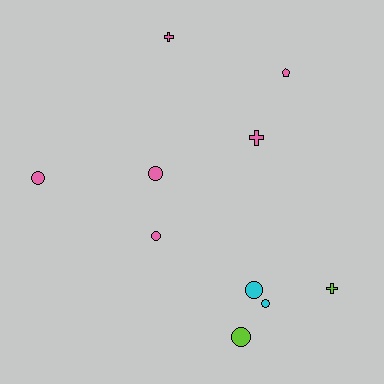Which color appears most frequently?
Pink, with 6 objects.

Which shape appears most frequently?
Circle, with 6 objects.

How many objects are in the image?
There are 10 objects.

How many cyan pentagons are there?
There are no cyan pentagons.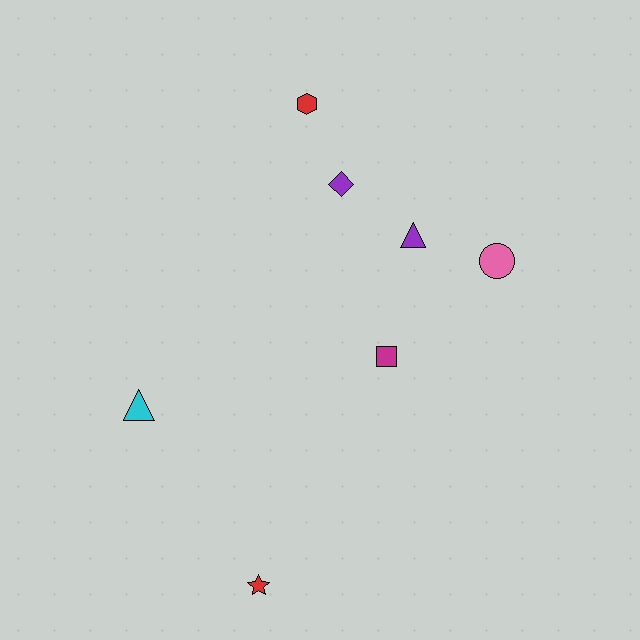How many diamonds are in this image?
There is 1 diamond.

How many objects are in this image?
There are 7 objects.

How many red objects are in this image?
There are 2 red objects.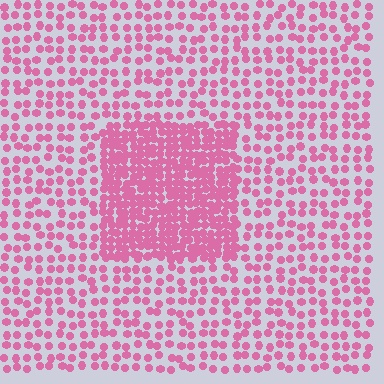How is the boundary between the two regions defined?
The boundary is defined by a change in element density (approximately 2.3x ratio). All elements are the same color, size, and shape.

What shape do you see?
I see a rectangle.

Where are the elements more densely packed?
The elements are more densely packed inside the rectangle boundary.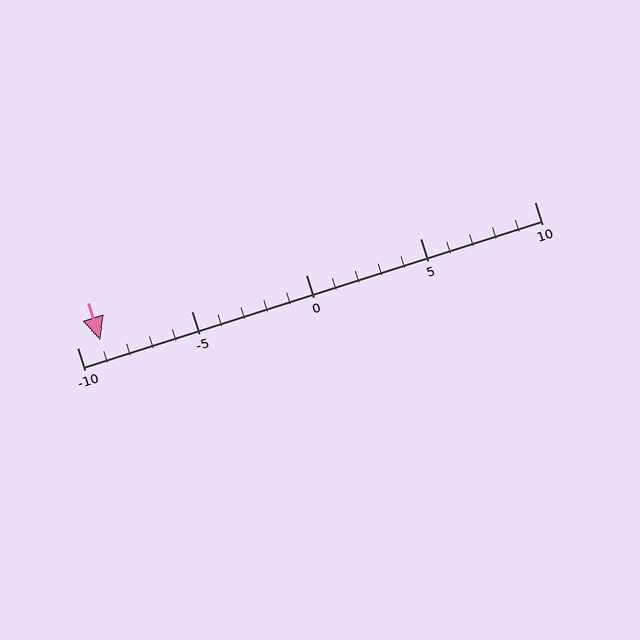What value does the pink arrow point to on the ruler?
The pink arrow points to approximately -9.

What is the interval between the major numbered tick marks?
The major tick marks are spaced 5 units apart.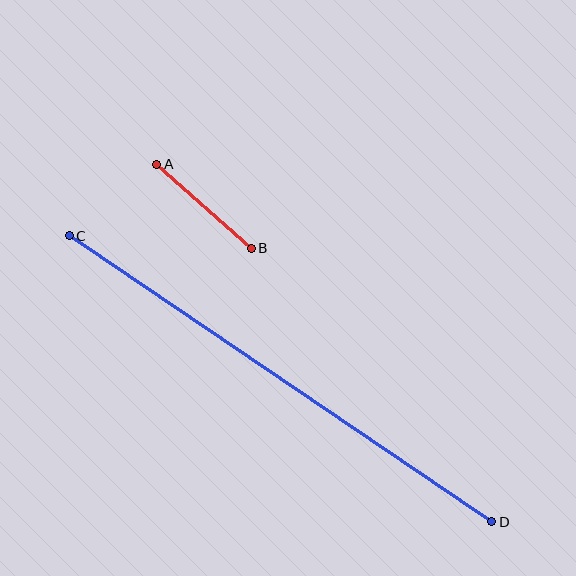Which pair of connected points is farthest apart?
Points C and D are farthest apart.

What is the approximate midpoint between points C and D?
The midpoint is at approximately (281, 379) pixels.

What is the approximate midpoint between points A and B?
The midpoint is at approximately (204, 206) pixels.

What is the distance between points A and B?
The distance is approximately 126 pixels.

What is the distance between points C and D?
The distance is approximately 510 pixels.